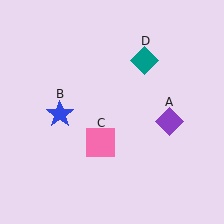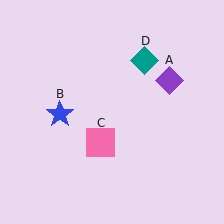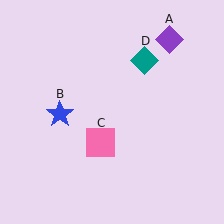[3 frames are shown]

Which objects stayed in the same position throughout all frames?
Blue star (object B) and pink square (object C) and teal diamond (object D) remained stationary.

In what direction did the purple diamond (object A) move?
The purple diamond (object A) moved up.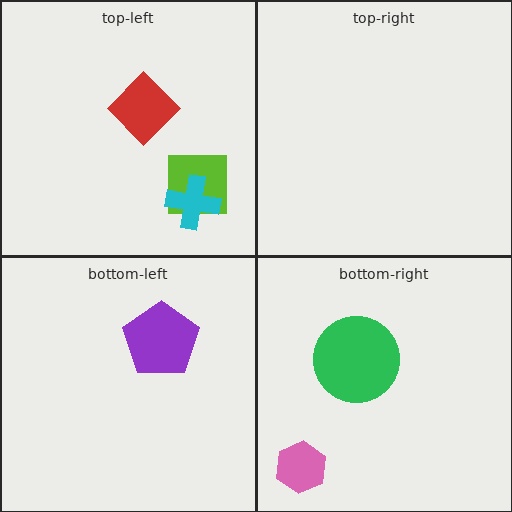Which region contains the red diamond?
The top-left region.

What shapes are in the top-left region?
The lime square, the red diamond, the cyan cross.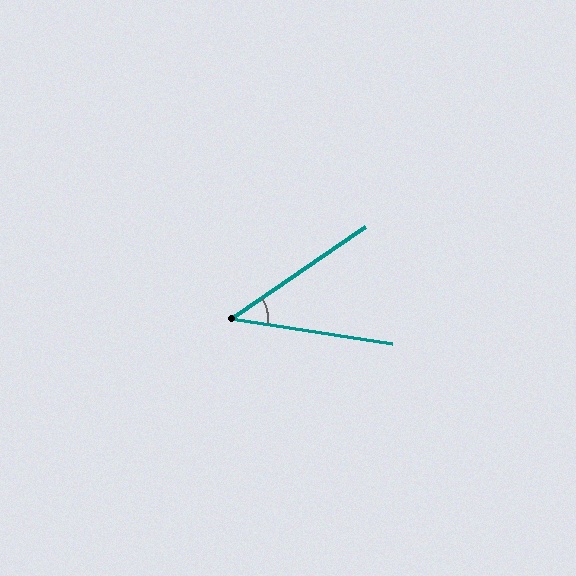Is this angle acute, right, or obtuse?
It is acute.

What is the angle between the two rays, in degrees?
Approximately 43 degrees.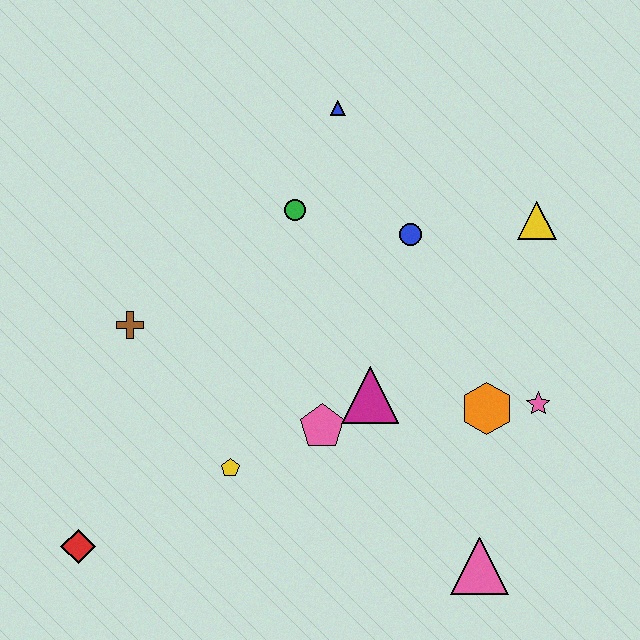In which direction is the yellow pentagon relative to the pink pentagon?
The yellow pentagon is to the left of the pink pentagon.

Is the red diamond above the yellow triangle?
No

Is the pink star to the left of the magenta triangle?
No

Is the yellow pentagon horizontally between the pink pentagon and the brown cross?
Yes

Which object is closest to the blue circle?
The green circle is closest to the blue circle.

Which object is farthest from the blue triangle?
The red diamond is farthest from the blue triangle.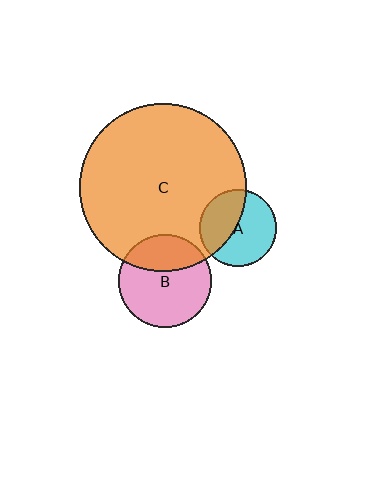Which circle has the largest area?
Circle C (orange).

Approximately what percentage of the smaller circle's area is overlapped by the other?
Approximately 45%.